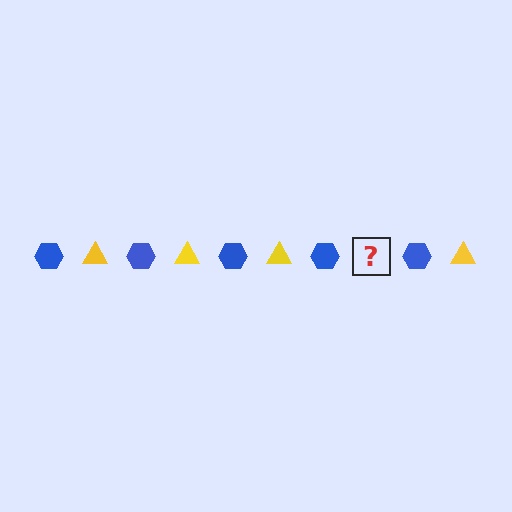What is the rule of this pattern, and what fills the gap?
The rule is that the pattern alternates between blue hexagon and yellow triangle. The gap should be filled with a yellow triangle.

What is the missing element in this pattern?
The missing element is a yellow triangle.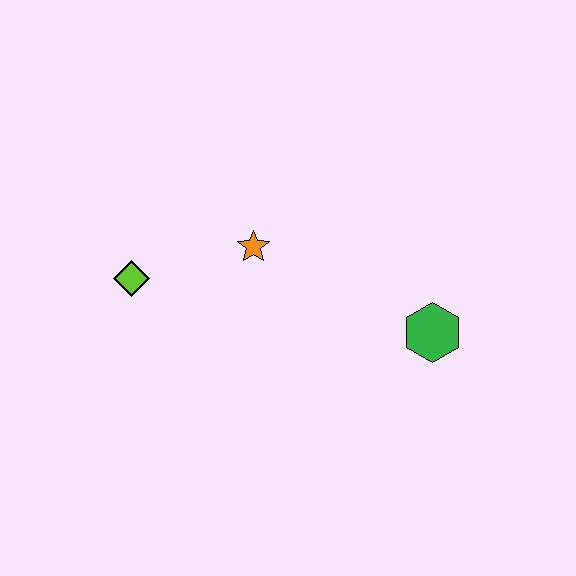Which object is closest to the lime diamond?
The orange star is closest to the lime diamond.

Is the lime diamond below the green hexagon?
No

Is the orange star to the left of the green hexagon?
Yes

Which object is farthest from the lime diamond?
The green hexagon is farthest from the lime diamond.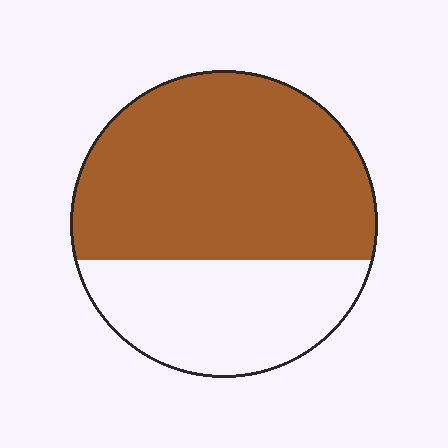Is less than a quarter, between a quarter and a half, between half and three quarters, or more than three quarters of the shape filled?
Between half and three quarters.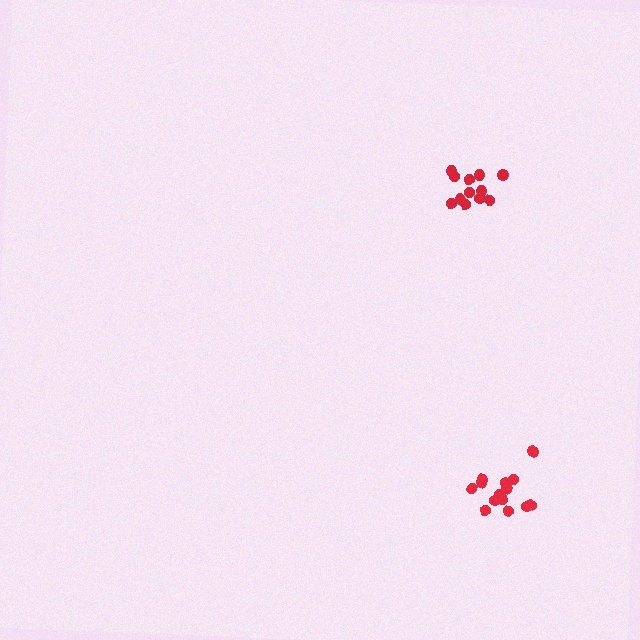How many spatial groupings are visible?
There are 2 spatial groupings.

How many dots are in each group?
Group 1: 14 dots, Group 2: 12 dots (26 total).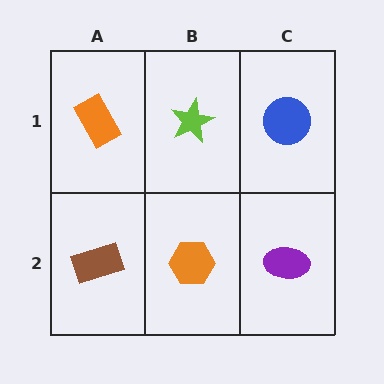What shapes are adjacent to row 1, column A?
A brown rectangle (row 2, column A), a lime star (row 1, column B).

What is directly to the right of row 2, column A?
An orange hexagon.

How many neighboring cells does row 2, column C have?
2.